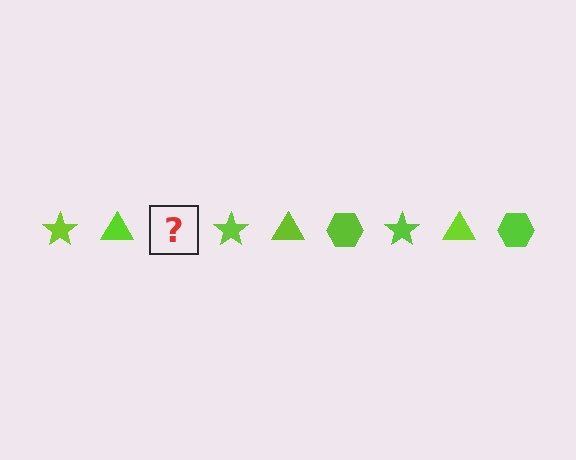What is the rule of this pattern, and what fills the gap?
The rule is that the pattern cycles through star, triangle, hexagon shapes in lime. The gap should be filled with a lime hexagon.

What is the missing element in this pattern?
The missing element is a lime hexagon.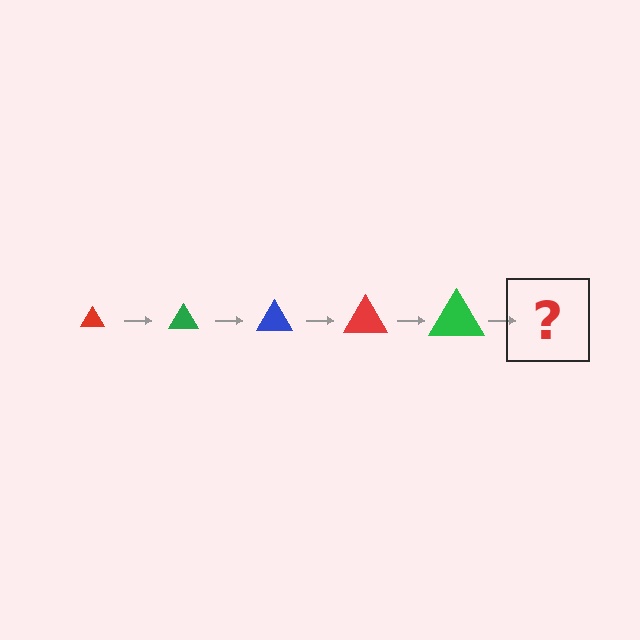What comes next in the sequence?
The next element should be a blue triangle, larger than the previous one.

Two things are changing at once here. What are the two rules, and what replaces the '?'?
The two rules are that the triangle grows larger each step and the color cycles through red, green, and blue. The '?' should be a blue triangle, larger than the previous one.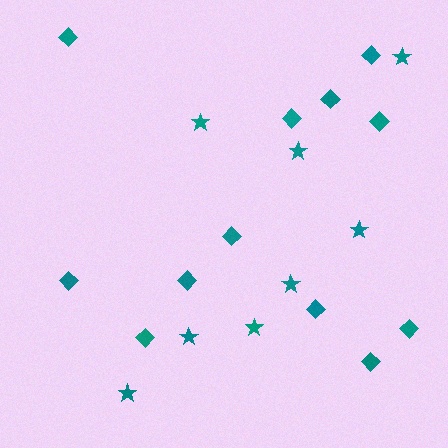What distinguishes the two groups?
There are 2 groups: one group of stars (8) and one group of diamonds (12).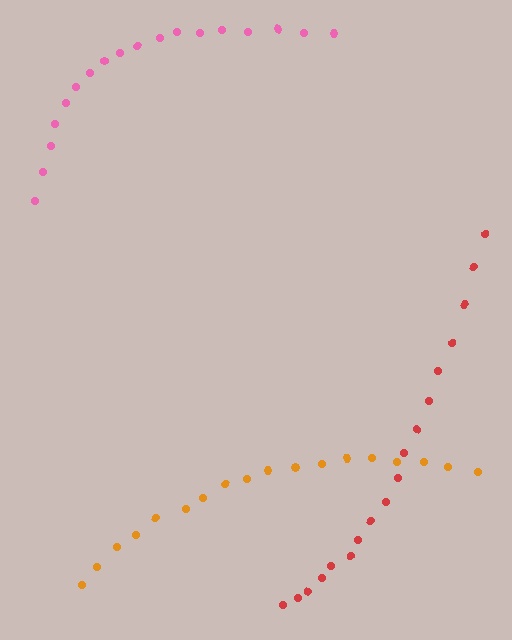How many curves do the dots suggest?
There are 3 distinct paths.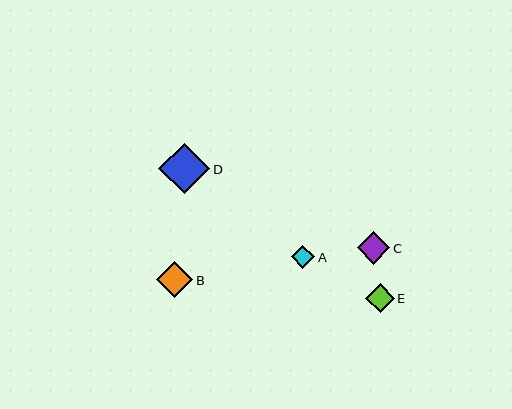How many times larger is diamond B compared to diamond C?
Diamond B is approximately 1.1 times the size of diamond C.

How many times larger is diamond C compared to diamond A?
Diamond C is approximately 1.4 times the size of diamond A.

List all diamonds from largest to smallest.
From largest to smallest: D, B, C, E, A.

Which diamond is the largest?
Diamond D is the largest with a size of approximately 51 pixels.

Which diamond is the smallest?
Diamond A is the smallest with a size of approximately 24 pixels.